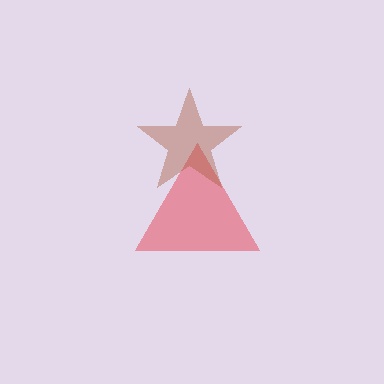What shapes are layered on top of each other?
The layered shapes are: a red triangle, a brown star.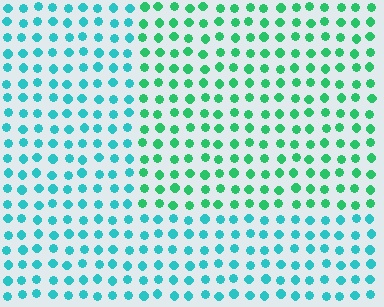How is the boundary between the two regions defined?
The boundary is defined purely by a slight shift in hue (about 36 degrees). Spacing, size, and orientation are identical on both sides.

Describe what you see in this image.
The image is filled with small cyan elements in a uniform arrangement. A rectangle-shaped region is visible where the elements are tinted to a slightly different hue, forming a subtle color boundary.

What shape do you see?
I see a rectangle.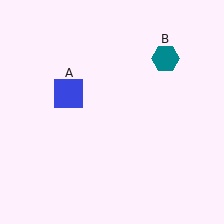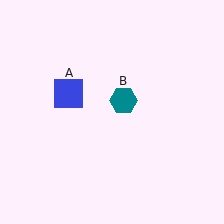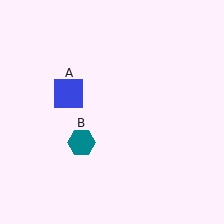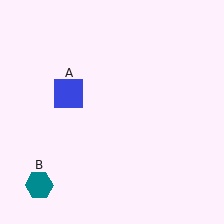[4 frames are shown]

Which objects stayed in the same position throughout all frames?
Blue square (object A) remained stationary.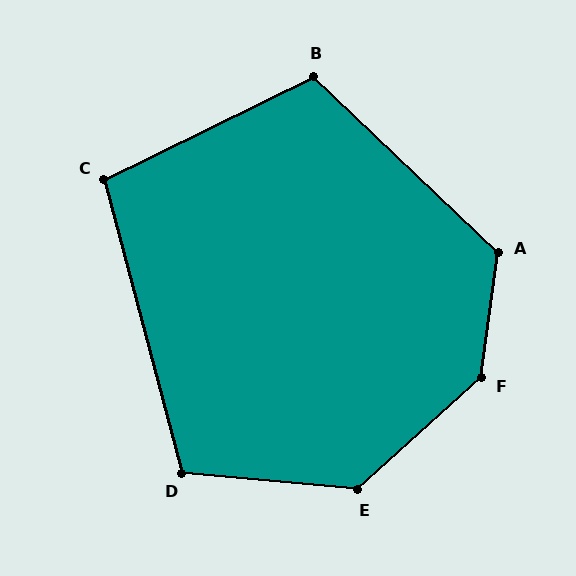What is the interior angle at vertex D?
Approximately 110 degrees (obtuse).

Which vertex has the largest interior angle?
F, at approximately 140 degrees.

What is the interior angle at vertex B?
Approximately 110 degrees (obtuse).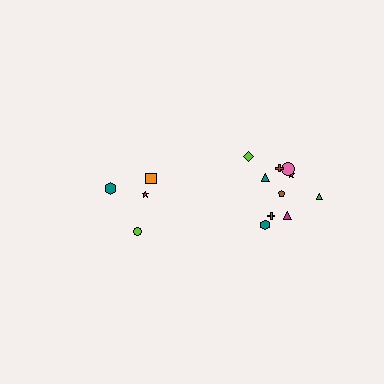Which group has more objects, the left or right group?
The right group.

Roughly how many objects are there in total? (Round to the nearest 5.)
Roughly 15 objects in total.